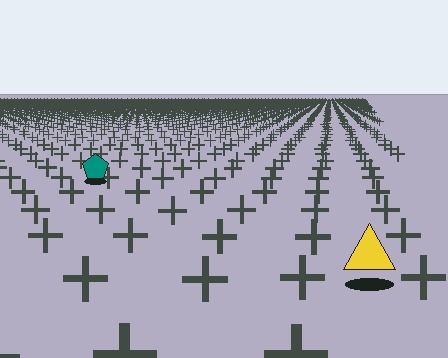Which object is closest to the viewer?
The yellow triangle is closest. The texture marks near it are larger and more spread out.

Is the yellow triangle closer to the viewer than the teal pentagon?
Yes. The yellow triangle is closer — you can tell from the texture gradient: the ground texture is coarser near it.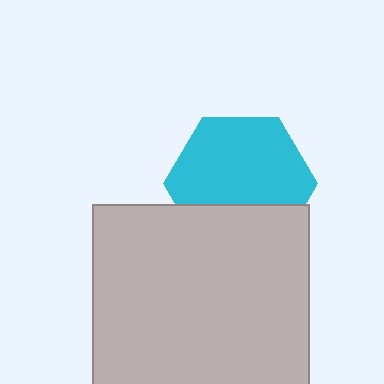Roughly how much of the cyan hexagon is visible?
Most of it is visible (roughly 68%).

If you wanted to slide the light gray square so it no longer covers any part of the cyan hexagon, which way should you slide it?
Slide it down — that is the most direct way to separate the two shapes.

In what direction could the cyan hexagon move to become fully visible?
The cyan hexagon could move up. That would shift it out from behind the light gray square entirely.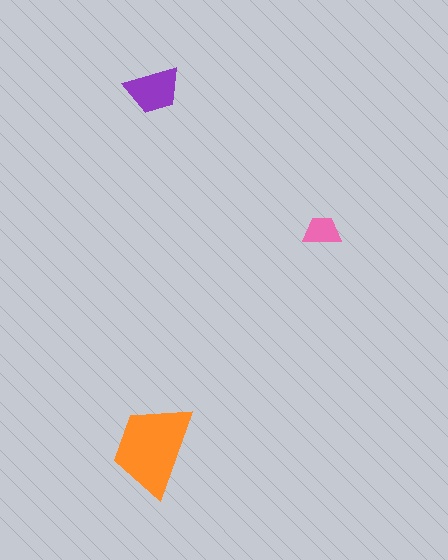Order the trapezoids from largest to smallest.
the orange one, the purple one, the pink one.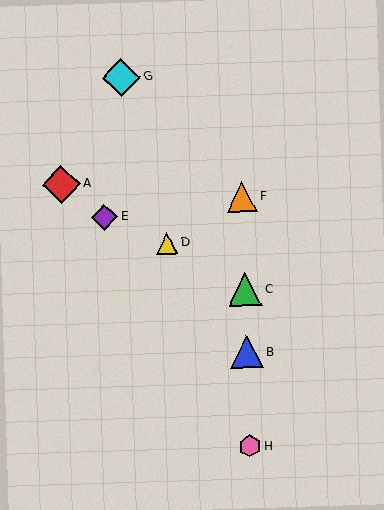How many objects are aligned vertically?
4 objects (B, C, F, H) are aligned vertically.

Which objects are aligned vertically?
Objects B, C, F, H are aligned vertically.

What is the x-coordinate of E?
Object E is at x≈104.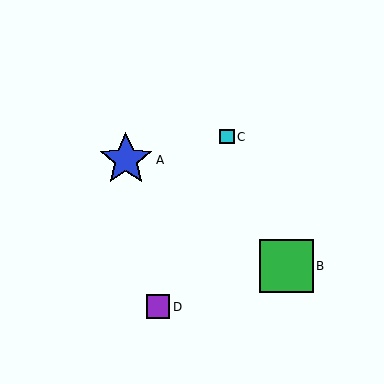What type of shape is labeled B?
Shape B is a green square.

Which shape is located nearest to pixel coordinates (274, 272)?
The green square (labeled B) at (286, 266) is nearest to that location.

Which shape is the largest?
The blue star (labeled A) is the largest.